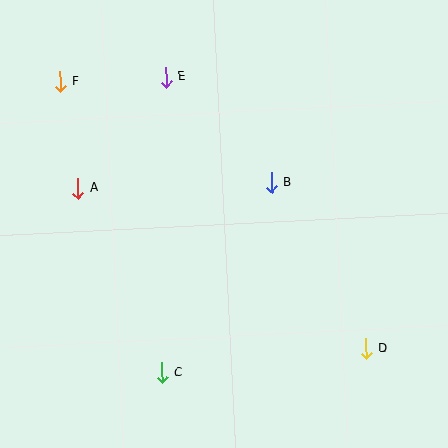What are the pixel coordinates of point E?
Point E is at (166, 77).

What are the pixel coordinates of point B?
Point B is at (271, 182).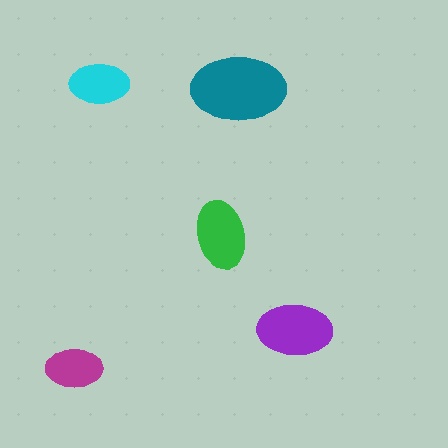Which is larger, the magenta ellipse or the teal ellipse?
The teal one.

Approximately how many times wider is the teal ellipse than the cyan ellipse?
About 1.5 times wider.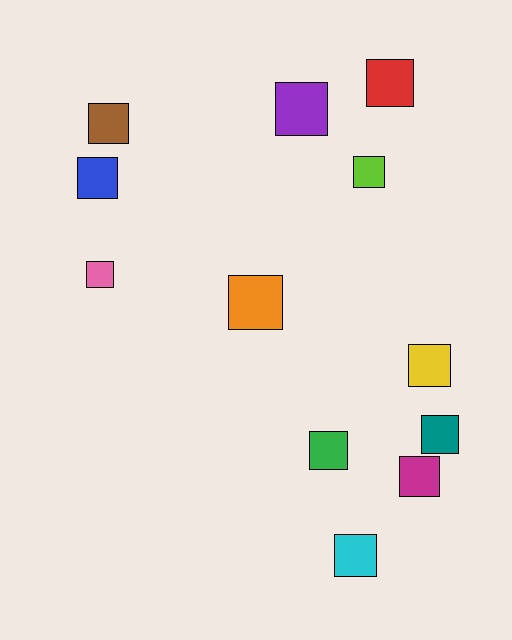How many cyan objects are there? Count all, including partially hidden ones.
There is 1 cyan object.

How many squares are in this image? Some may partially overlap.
There are 12 squares.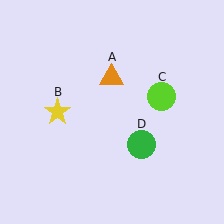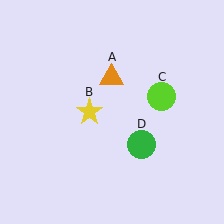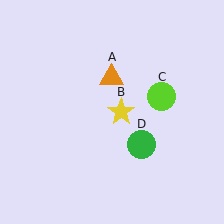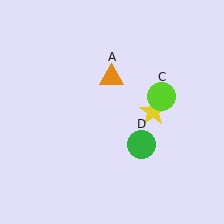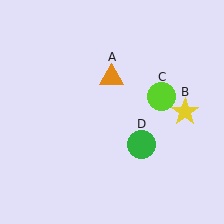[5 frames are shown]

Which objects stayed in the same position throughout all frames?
Orange triangle (object A) and lime circle (object C) and green circle (object D) remained stationary.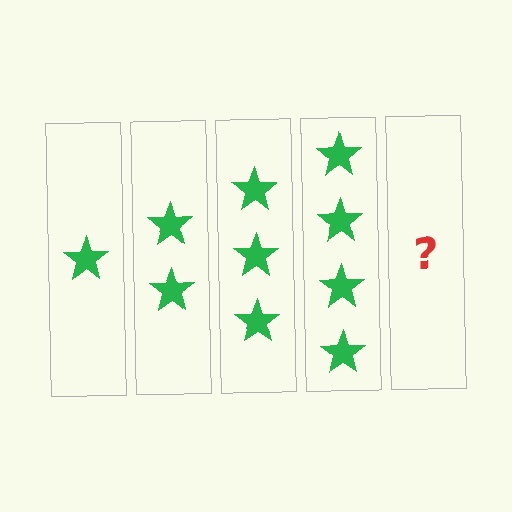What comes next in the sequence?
The next element should be 5 stars.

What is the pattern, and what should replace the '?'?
The pattern is that each step adds one more star. The '?' should be 5 stars.